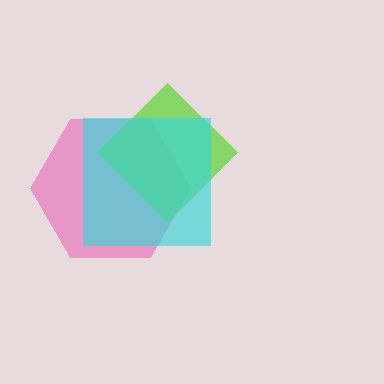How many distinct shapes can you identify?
There are 3 distinct shapes: a pink hexagon, a lime diamond, a cyan square.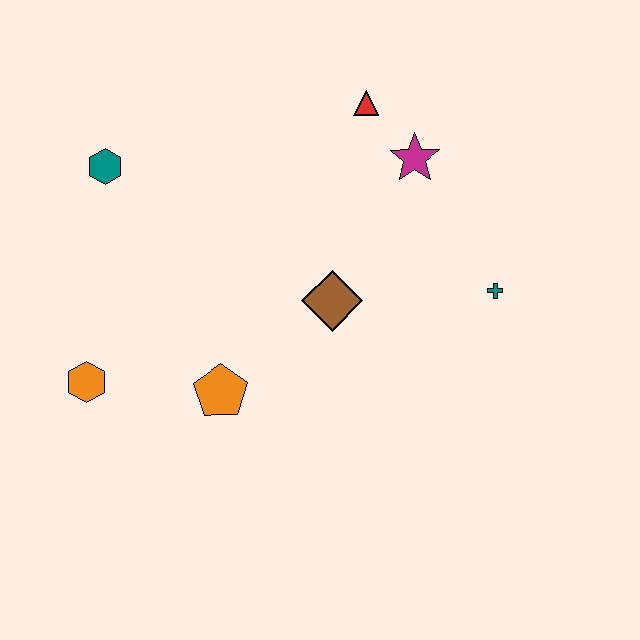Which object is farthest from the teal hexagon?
The teal cross is farthest from the teal hexagon.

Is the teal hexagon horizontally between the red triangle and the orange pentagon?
No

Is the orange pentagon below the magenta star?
Yes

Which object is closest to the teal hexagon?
The orange hexagon is closest to the teal hexagon.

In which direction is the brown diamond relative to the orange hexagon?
The brown diamond is to the right of the orange hexagon.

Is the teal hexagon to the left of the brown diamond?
Yes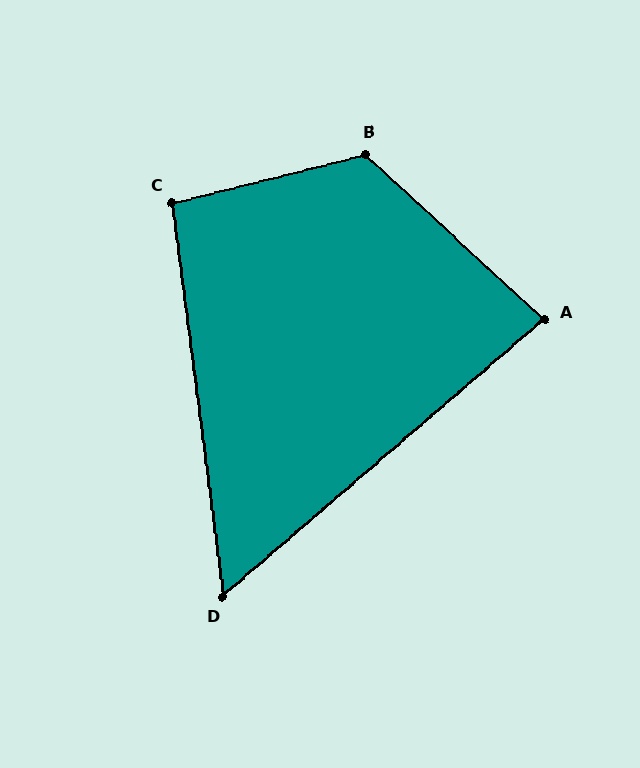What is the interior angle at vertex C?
Approximately 97 degrees (obtuse).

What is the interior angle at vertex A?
Approximately 83 degrees (acute).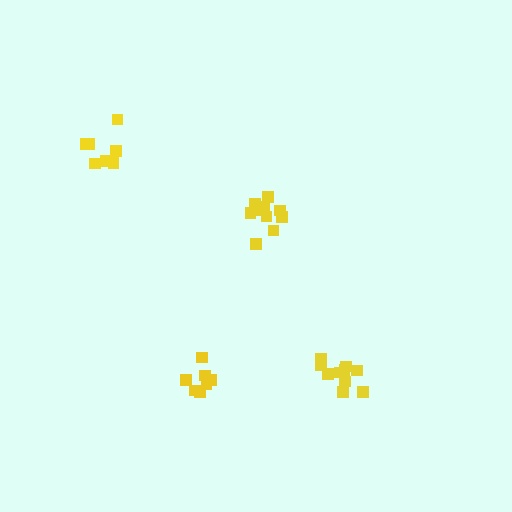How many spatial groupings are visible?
There are 4 spatial groupings.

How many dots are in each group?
Group 1: 7 dots, Group 2: 10 dots, Group 3: 7 dots, Group 4: 10 dots (34 total).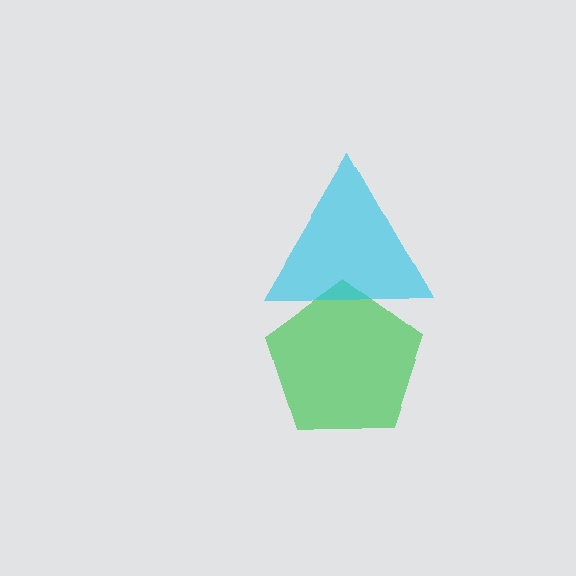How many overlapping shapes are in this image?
There are 2 overlapping shapes in the image.